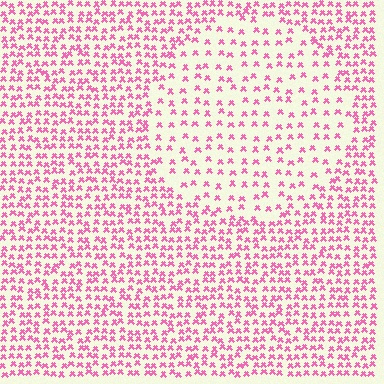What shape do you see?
I see a circle.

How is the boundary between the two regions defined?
The boundary is defined by a change in element density (approximately 2.0x ratio). All elements are the same color, size, and shape.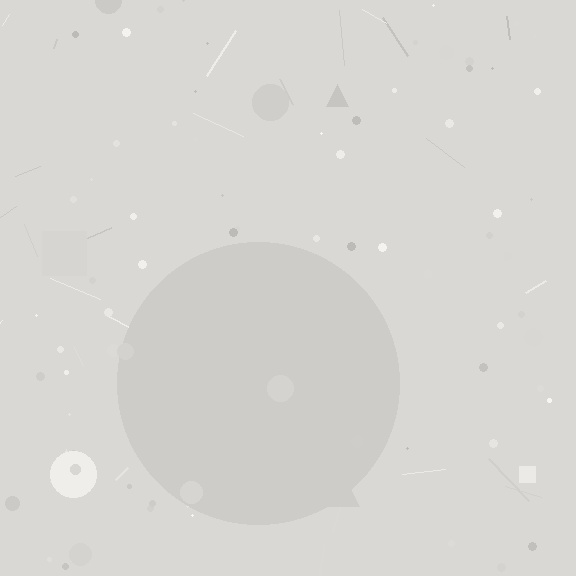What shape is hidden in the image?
A circle is hidden in the image.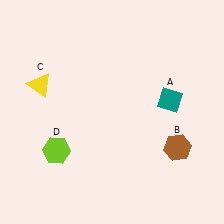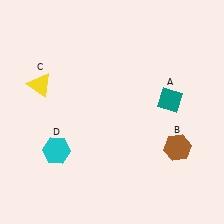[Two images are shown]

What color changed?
The hexagon (D) changed from lime in Image 1 to cyan in Image 2.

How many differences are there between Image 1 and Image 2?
There is 1 difference between the two images.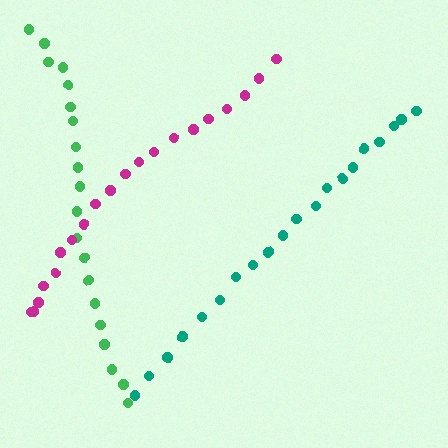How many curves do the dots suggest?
There are 3 distinct paths.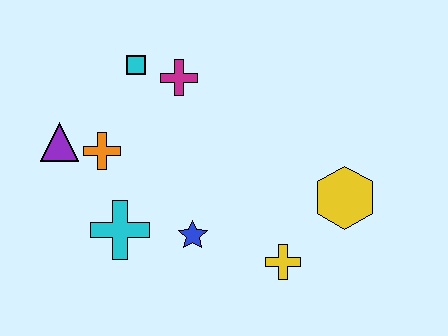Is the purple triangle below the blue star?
No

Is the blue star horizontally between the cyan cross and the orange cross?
No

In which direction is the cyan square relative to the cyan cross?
The cyan square is above the cyan cross.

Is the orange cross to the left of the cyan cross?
Yes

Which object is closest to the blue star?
The cyan cross is closest to the blue star.